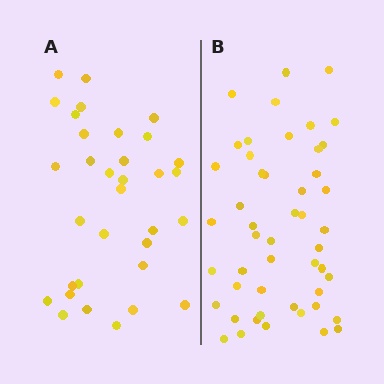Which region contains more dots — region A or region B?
Region B (the right region) has more dots.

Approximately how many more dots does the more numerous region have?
Region B has approximately 15 more dots than region A.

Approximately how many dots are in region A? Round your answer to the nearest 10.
About 30 dots. (The exact count is 33, which rounds to 30.)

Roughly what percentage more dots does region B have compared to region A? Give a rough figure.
About 50% more.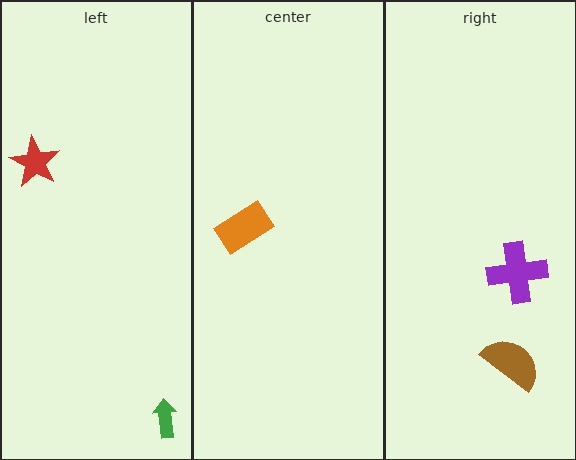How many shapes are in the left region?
2.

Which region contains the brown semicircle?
The right region.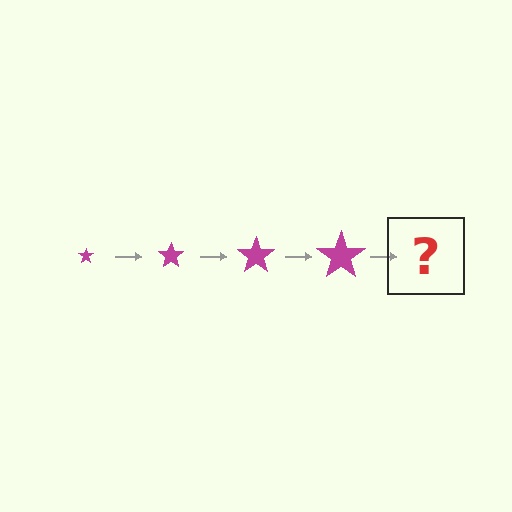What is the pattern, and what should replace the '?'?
The pattern is that the star gets progressively larger each step. The '?' should be a magenta star, larger than the previous one.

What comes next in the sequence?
The next element should be a magenta star, larger than the previous one.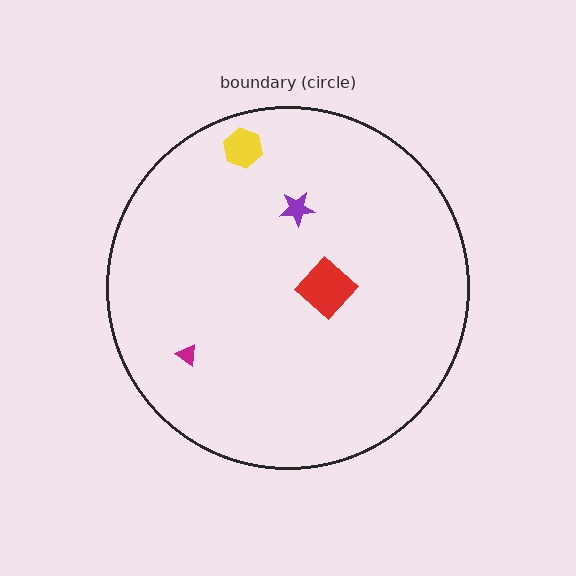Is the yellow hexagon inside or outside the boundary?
Inside.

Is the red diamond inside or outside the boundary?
Inside.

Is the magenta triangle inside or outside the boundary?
Inside.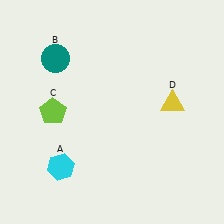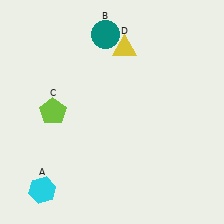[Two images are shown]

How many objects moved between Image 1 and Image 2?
3 objects moved between the two images.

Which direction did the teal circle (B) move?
The teal circle (B) moved right.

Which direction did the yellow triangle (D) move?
The yellow triangle (D) moved up.